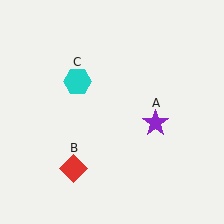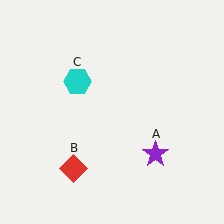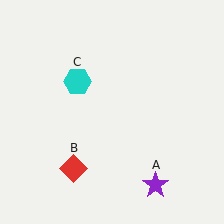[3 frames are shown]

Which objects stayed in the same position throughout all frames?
Red diamond (object B) and cyan hexagon (object C) remained stationary.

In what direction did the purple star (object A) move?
The purple star (object A) moved down.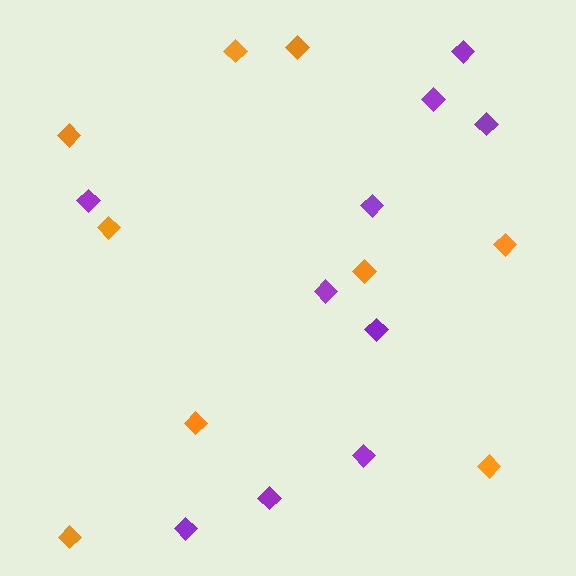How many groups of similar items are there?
There are 2 groups: one group of orange diamonds (9) and one group of purple diamonds (10).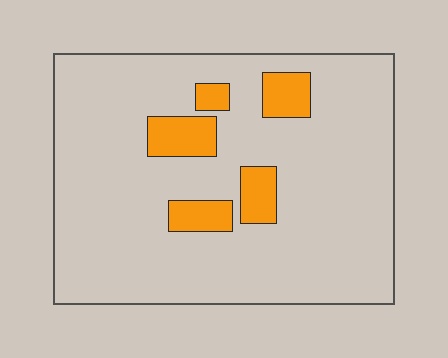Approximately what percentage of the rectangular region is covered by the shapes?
Approximately 10%.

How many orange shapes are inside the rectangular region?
5.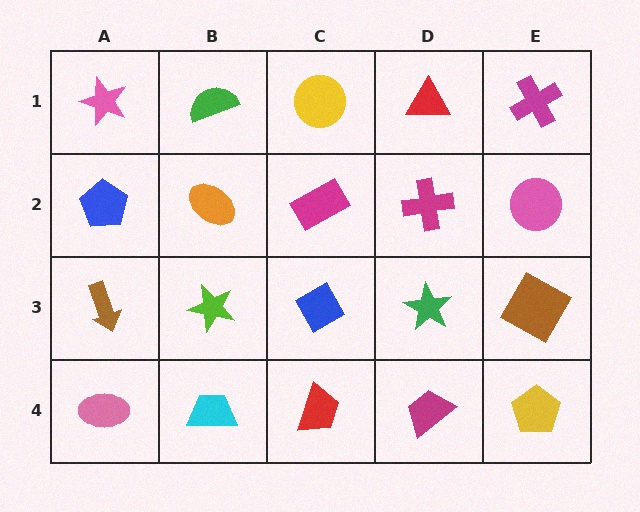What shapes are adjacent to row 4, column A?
A brown arrow (row 3, column A), a cyan trapezoid (row 4, column B).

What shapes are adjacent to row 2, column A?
A pink star (row 1, column A), a brown arrow (row 3, column A), an orange ellipse (row 2, column B).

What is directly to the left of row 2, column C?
An orange ellipse.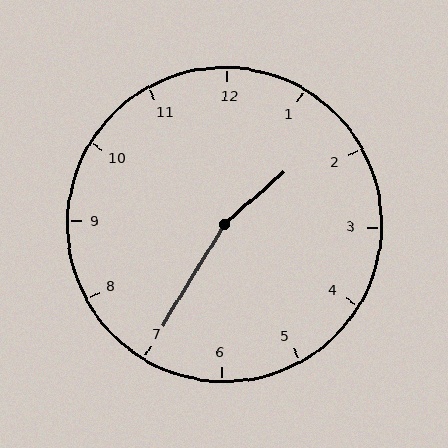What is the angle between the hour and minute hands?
Approximately 162 degrees.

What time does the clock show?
1:35.